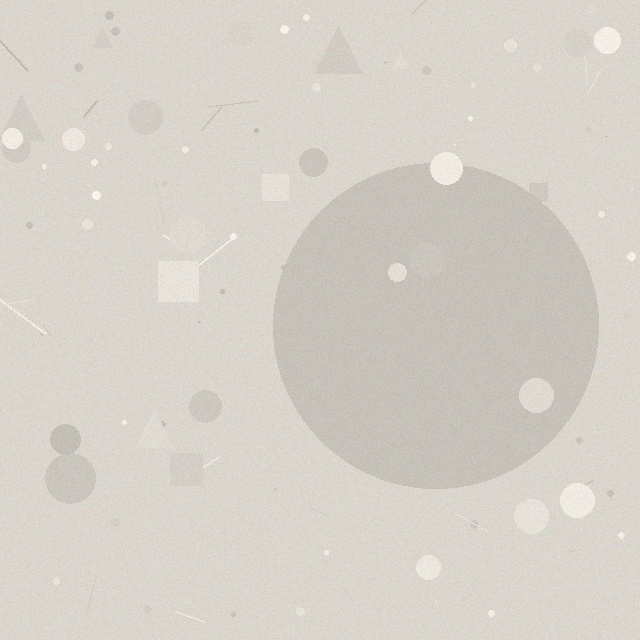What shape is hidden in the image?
A circle is hidden in the image.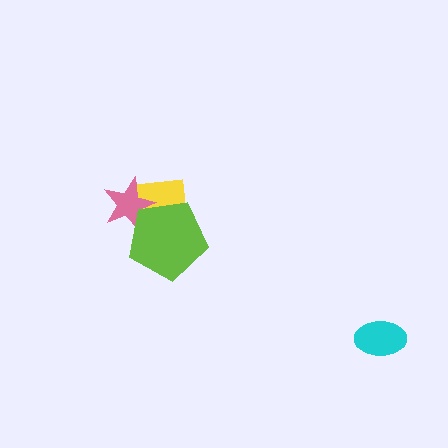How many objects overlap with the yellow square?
2 objects overlap with the yellow square.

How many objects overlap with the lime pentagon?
2 objects overlap with the lime pentagon.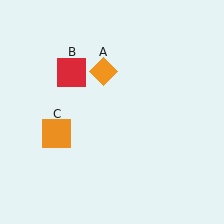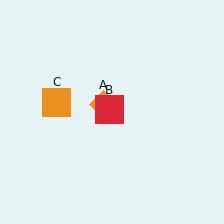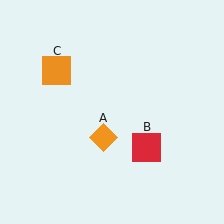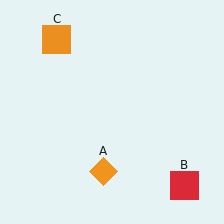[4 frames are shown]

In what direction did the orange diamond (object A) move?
The orange diamond (object A) moved down.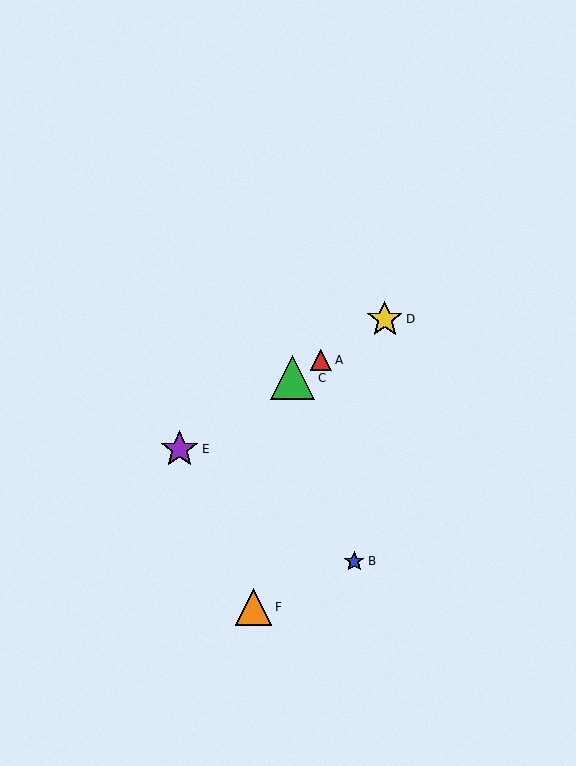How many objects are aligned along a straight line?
4 objects (A, C, D, E) are aligned along a straight line.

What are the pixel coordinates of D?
Object D is at (385, 319).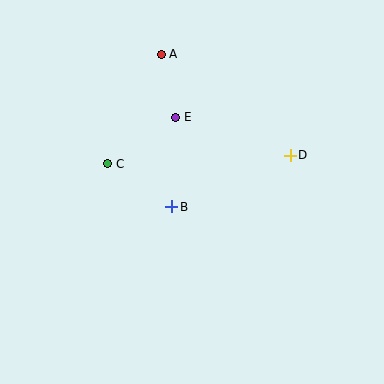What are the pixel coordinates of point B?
Point B is at (172, 207).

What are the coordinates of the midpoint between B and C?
The midpoint between B and C is at (140, 185).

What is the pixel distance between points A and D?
The distance between A and D is 164 pixels.